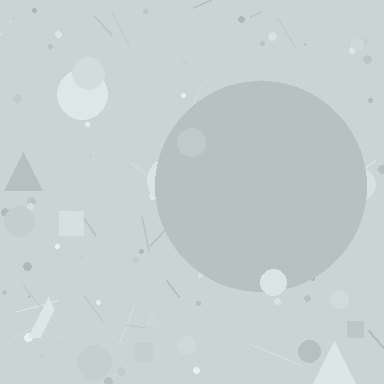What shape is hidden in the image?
A circle is hidden in the image.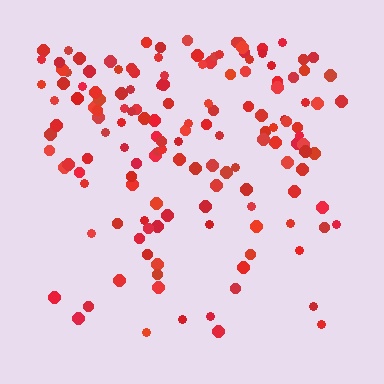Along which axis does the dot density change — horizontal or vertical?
Vertical.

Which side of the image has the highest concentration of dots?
The top.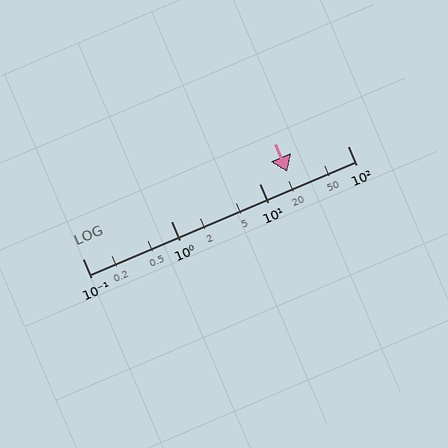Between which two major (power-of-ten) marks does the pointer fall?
The pointer is between 10 and 100.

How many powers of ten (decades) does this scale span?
The scale spans 3 decades, from 0.1 to 100.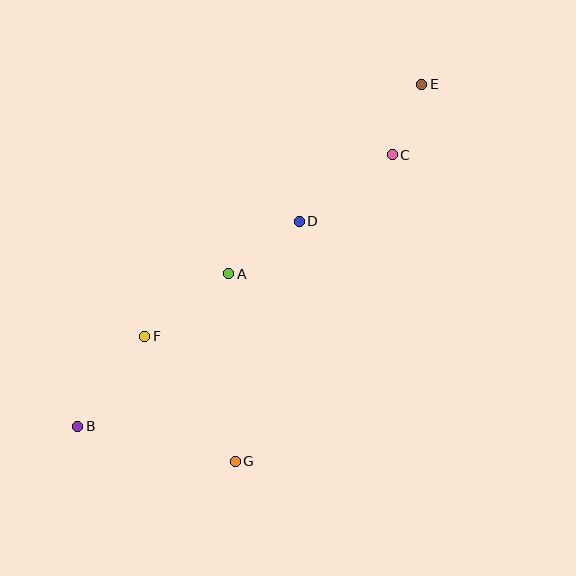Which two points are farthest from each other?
Points B and E are farthest from each other.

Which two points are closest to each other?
Points C and E are closest to each other.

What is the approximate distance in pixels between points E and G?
The distance between E and G is approximately 420 pixels.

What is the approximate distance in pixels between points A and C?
The distance between A and C is approximately 203 pixels.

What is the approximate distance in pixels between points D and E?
The distance between D and E is approximately 184 pixels.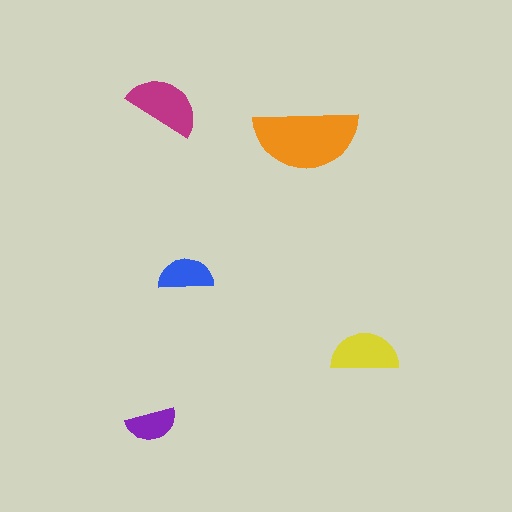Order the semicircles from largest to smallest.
the orange one, the magenta one, the yellow one, the blue one, the purple one.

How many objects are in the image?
There are 5 objects in the image.